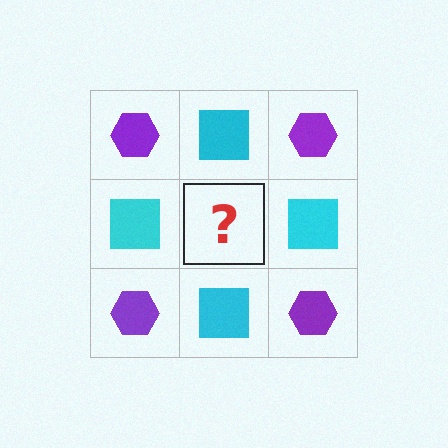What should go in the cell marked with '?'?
The missing cell should contain a purple hexagon.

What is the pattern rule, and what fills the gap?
The rule is that it alternates purple hexagon and cyan square in a checkerboard pattern. The gap should be filled with a purple hexagon.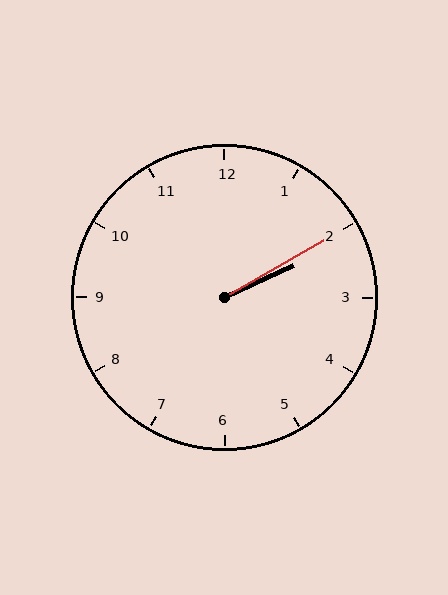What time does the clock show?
2:10.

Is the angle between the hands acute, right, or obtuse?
It is acute.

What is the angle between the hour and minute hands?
Approximately 5 degrees.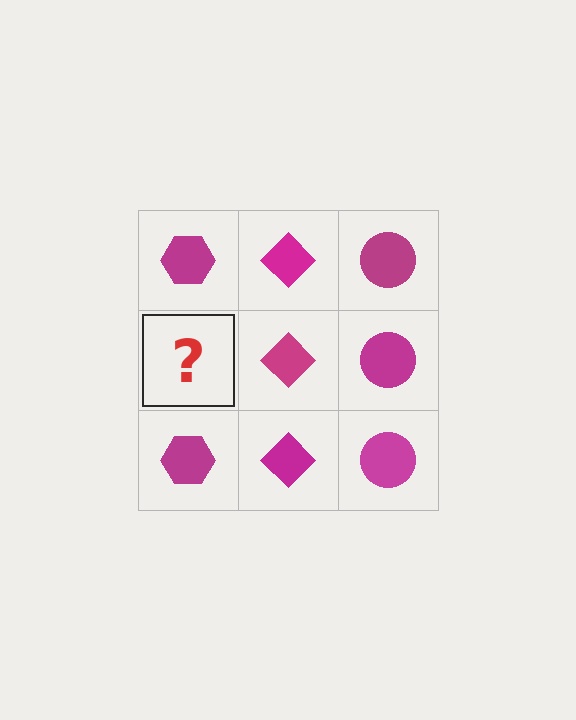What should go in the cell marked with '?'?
The missing cell should contain a magenta hexagon.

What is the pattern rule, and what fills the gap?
The rule is that each column has a consistent shape. The gap should be filled with a magenta hexagon.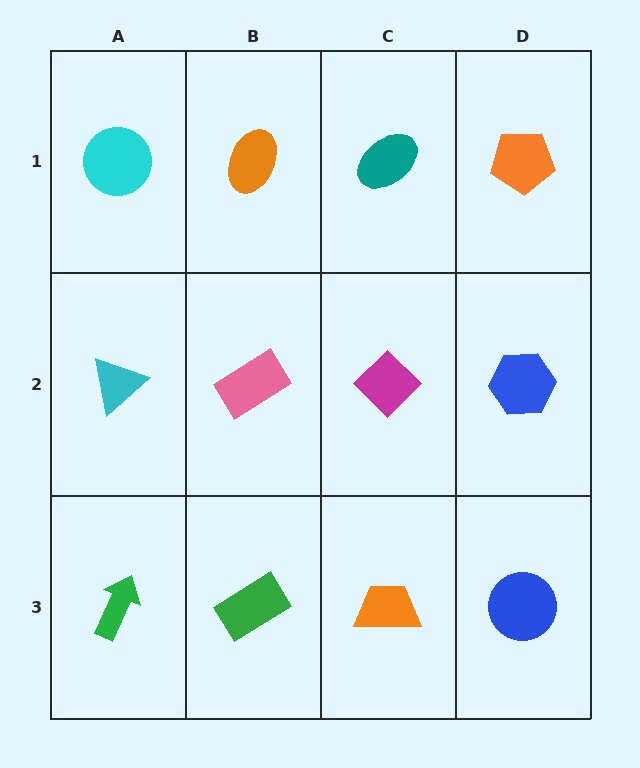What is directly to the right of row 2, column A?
A pink rectangle.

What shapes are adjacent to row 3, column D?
A blue hexagon (row 2, column D), an orange trapezoid (row 3, column C).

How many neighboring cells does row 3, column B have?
3.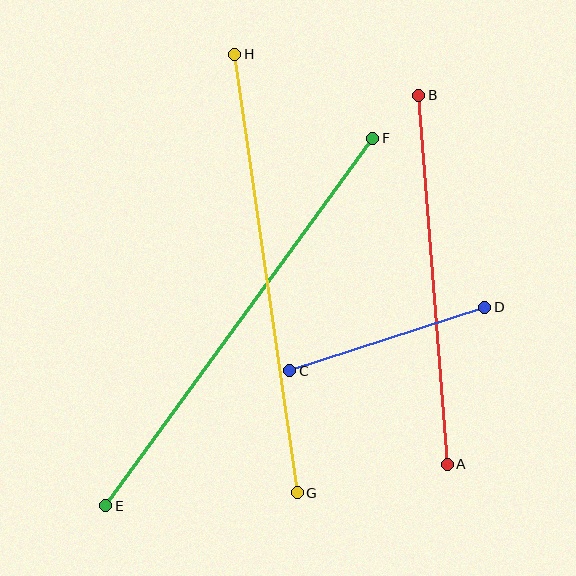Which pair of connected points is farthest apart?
Points E and F are farthest apart.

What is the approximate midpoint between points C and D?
The midpoint is at approximately (387, 339) pixels.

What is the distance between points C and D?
The distance is approximately 205 pixels.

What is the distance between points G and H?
The distance is approximately 443 pixels.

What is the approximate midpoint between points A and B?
The midpoint is at approximately (433, 280) pixels.